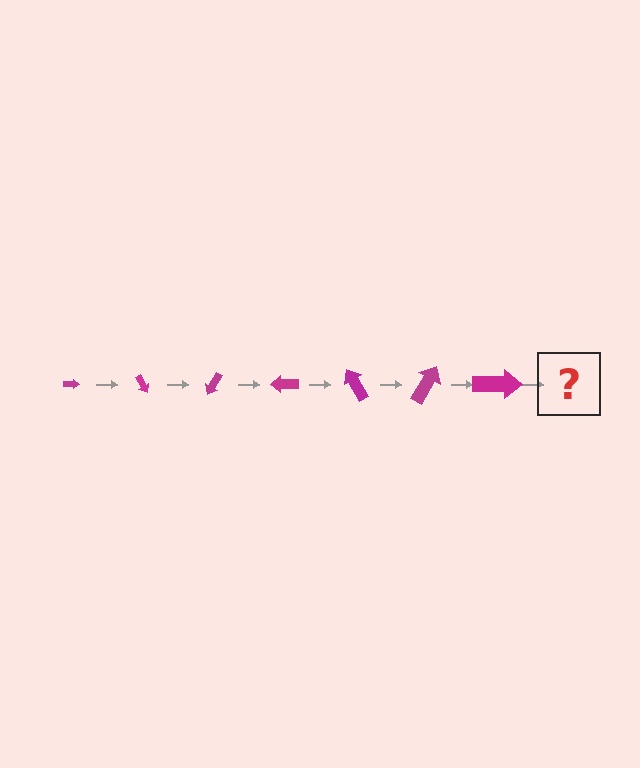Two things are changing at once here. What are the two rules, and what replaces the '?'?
The two rules are that the arrow grows larger each step and it rotates 60 degrees each step. The '?' should be an arrow, larger than the previous one and rotated 420 degrees from the start.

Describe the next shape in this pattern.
It should be an arrow, larger than the previous one and rotated 420 degrees from the start.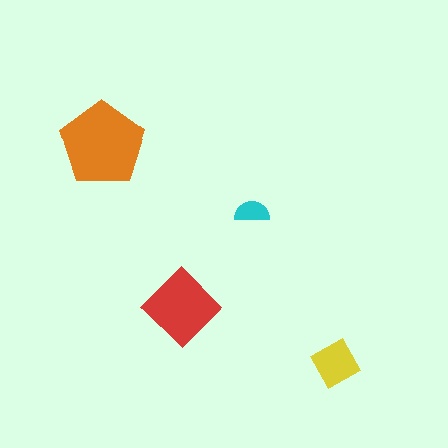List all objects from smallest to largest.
The cyan semicircle, the yellow square, the red diamond, the orange pentagon.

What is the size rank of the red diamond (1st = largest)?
2nd.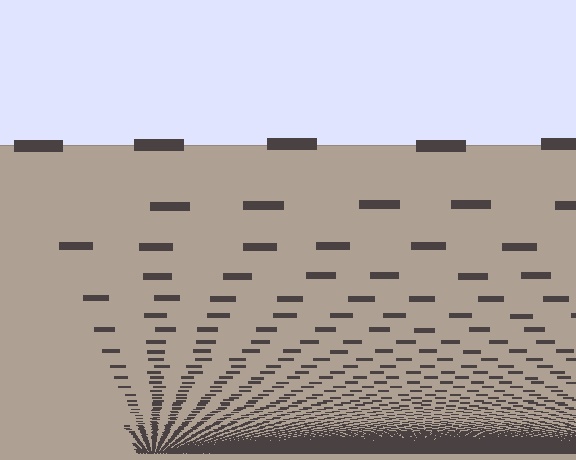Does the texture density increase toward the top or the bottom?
Density increases toward the bottom.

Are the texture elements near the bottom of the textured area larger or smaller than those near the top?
Smaller. The gradient is inverted — elements near the bottom are smaller and denser.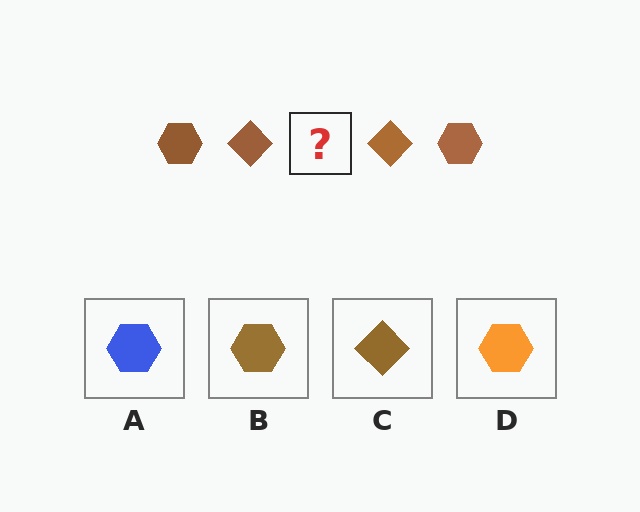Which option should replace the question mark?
Option B.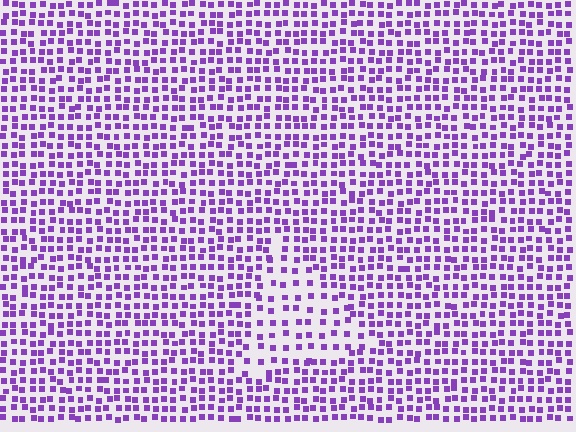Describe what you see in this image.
The image contains small purple elements arranged at two different densities. A triangle-shaped region is visible where the elements are less densely packed than the surrounding area.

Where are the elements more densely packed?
The elements are more densely packed outside the triangle boundary.